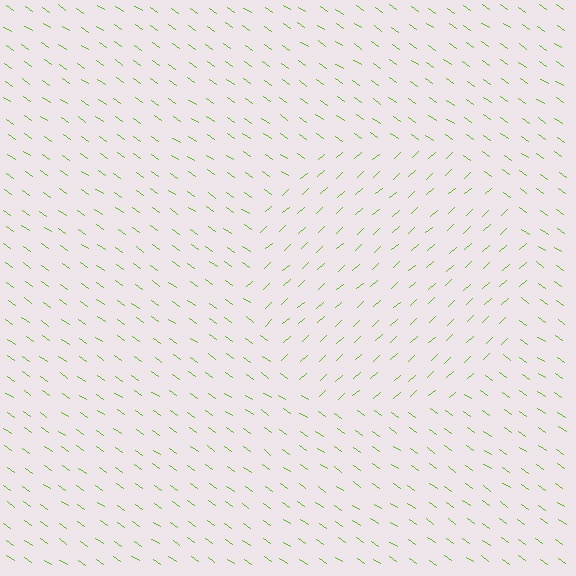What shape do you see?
I see a circle.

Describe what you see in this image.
The image is filled with small lime line segments. A circle region in the image has lines oriented differently from the surrounding lines, creating a visible texture boundary.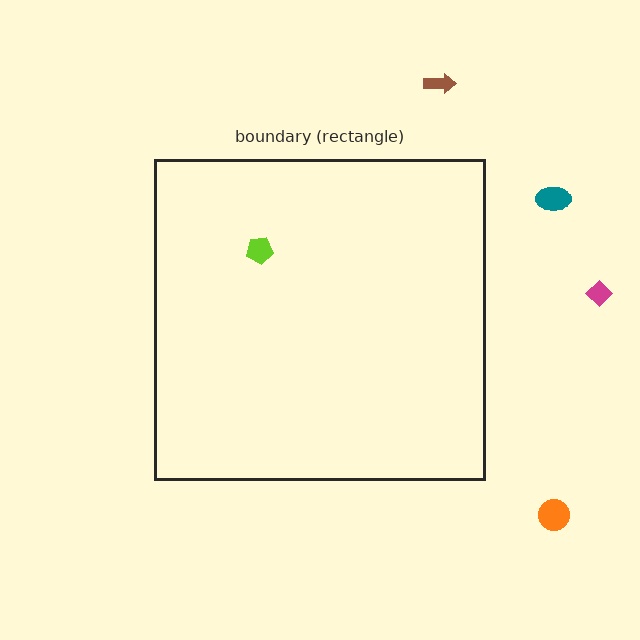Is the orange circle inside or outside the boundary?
Outside.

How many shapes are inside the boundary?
1 inside, 4 outside.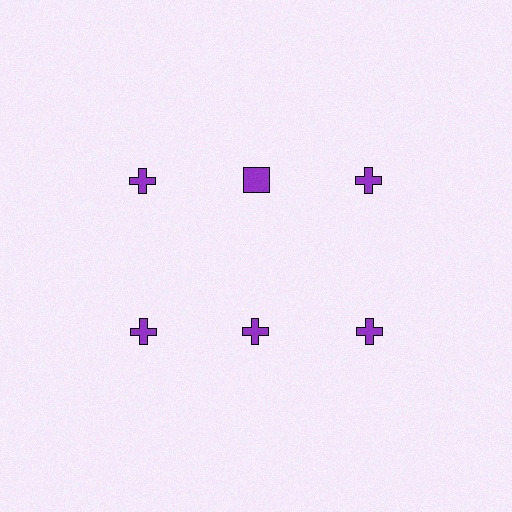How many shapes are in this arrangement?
There are 6 shapes arranged in a grid pattern.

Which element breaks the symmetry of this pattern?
The purple square in the top row, second from left column breaks the symmetry. All other shapes are purple crosses.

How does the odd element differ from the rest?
It has a different shape: square instead of cross.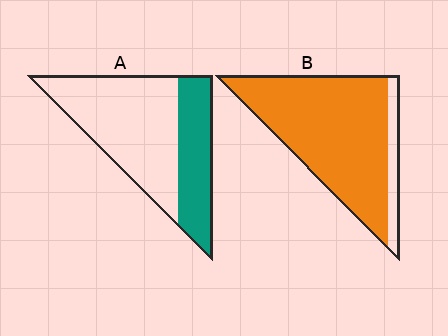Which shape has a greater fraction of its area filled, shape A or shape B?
Shape B.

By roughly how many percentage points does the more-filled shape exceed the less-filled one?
By roughly 55 percentage points (B over A).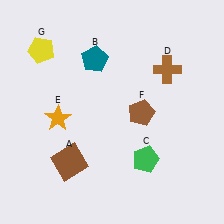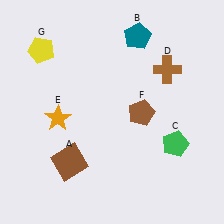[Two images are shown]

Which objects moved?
The objects that moved are: the teal pentagon (B), the green pentagon (C).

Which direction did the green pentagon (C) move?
The green pentagon (C) moved right.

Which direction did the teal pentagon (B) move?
The teal pentagon (B) moved right.